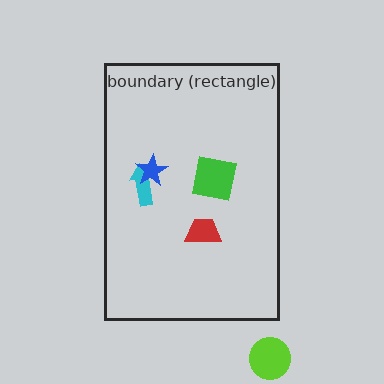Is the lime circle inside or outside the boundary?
Outside.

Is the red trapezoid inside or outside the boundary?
Inside.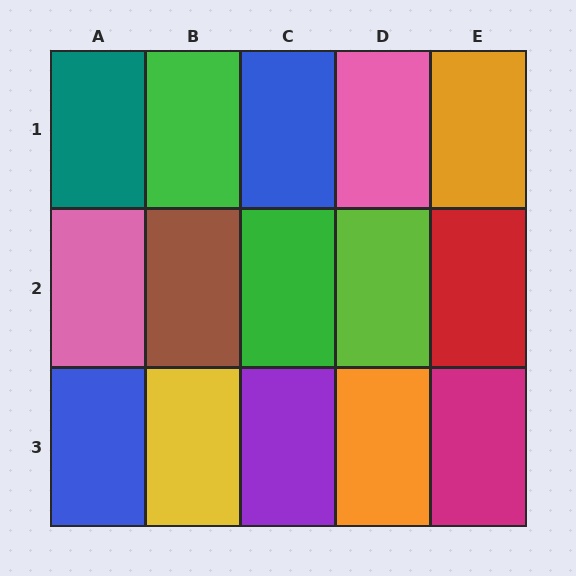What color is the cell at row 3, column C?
Purple.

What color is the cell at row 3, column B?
Yellow.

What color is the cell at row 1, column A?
Teal.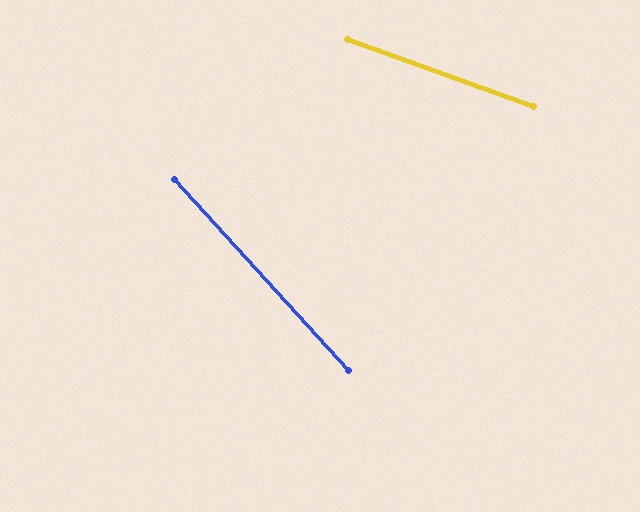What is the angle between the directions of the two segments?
Approximately 28 degrees.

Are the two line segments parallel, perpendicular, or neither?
Neither parallel nor perpendicular — they differ by about 28°.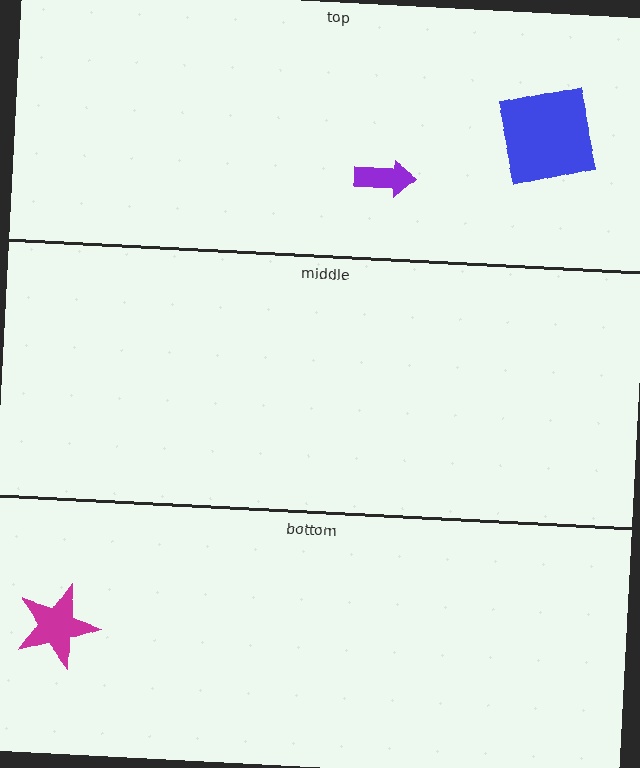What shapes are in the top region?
The purple arrow, the blue square.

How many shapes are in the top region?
2.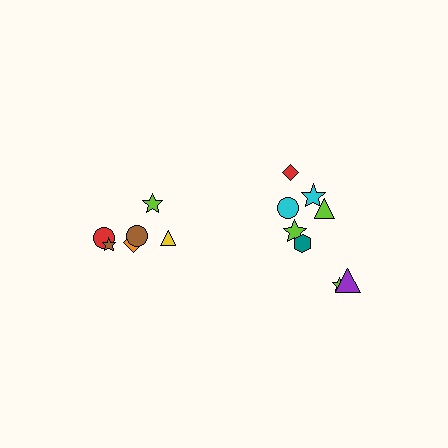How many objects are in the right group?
There are 8 objects.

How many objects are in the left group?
There are 6 objects.